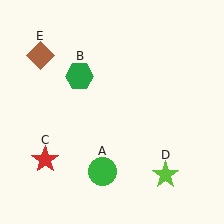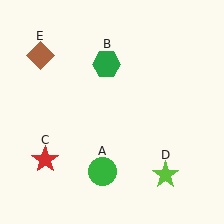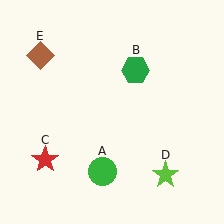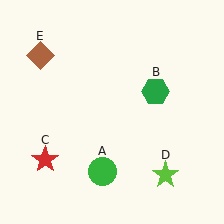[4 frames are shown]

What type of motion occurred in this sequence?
The green hexagon (object B) rotated clockwise around the center of the scene.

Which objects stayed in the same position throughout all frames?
Green circle (object A) and red star (object C) and lime star (object D) and brown diamond (object E) remained stationary.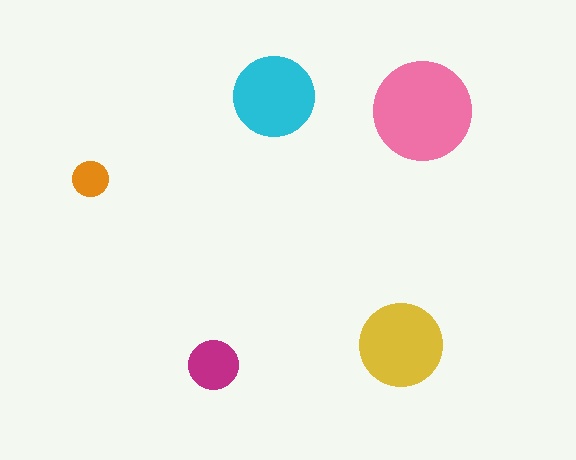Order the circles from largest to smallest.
the pink one, the yellow one, the cyan one, the magenta one, the orange one.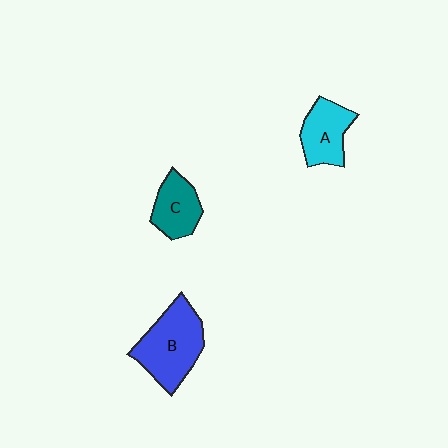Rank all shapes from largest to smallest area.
From largest to smallest: B (blue), A (cyan), C (teal).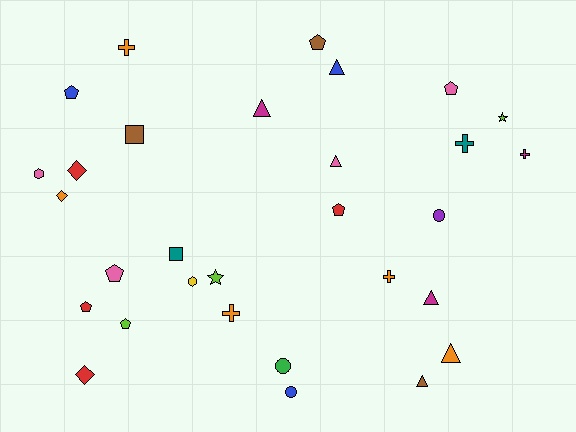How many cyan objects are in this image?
There are no cyan objects.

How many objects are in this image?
There are 30 objects.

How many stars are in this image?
There are 2 stars.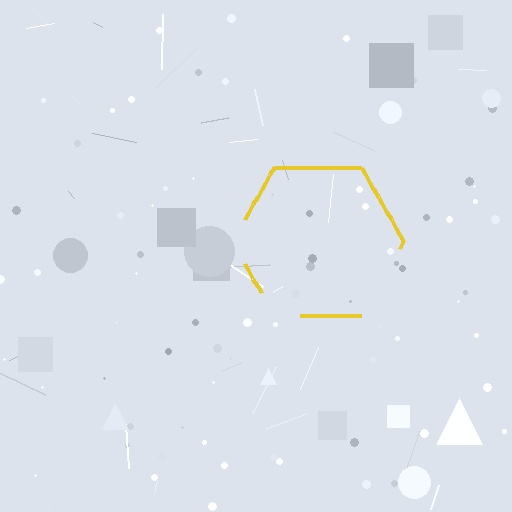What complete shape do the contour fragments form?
The contour fragments form a hexagon.